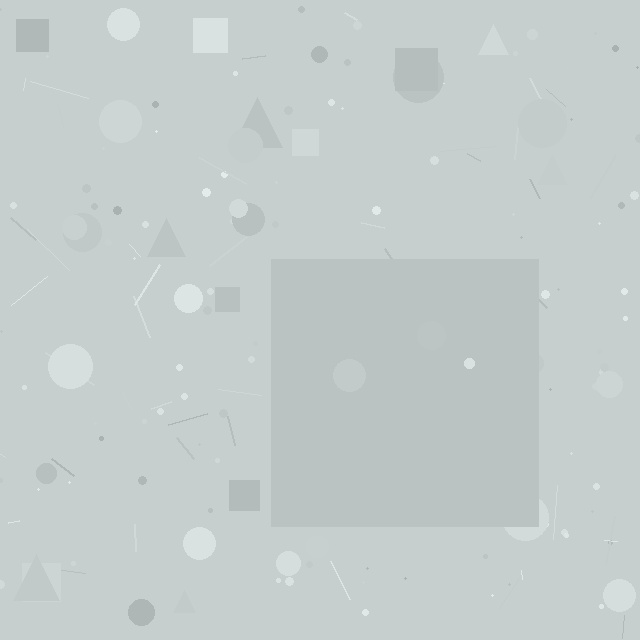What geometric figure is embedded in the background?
A square is embedded in the background.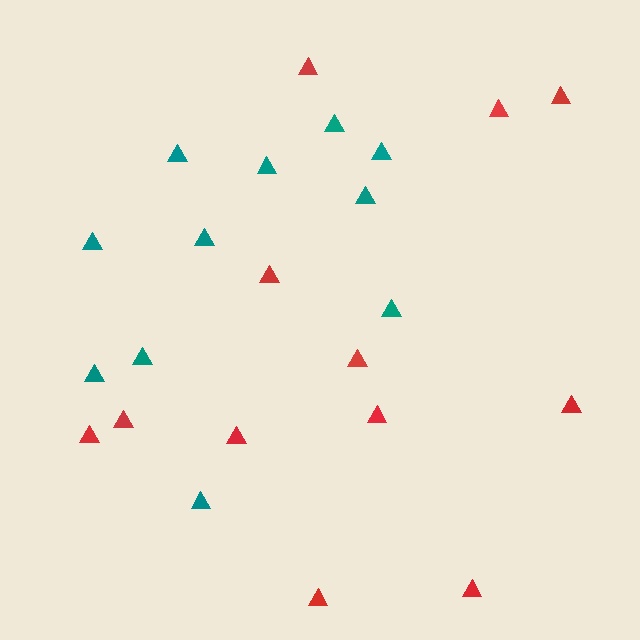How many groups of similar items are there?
There are 2 groups: one group of teal triangles (11) and one group of red triangles (12).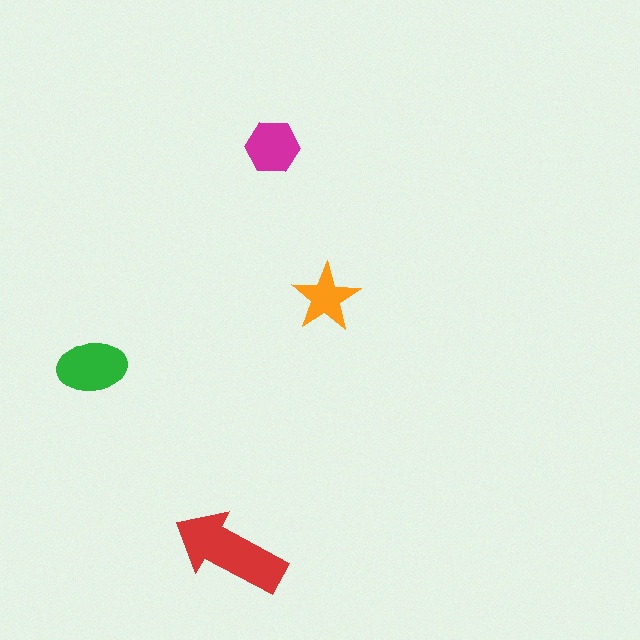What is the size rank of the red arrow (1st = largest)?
1st.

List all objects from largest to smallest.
The red arrow, the green ellipse, the magenta hexagon, the orange star.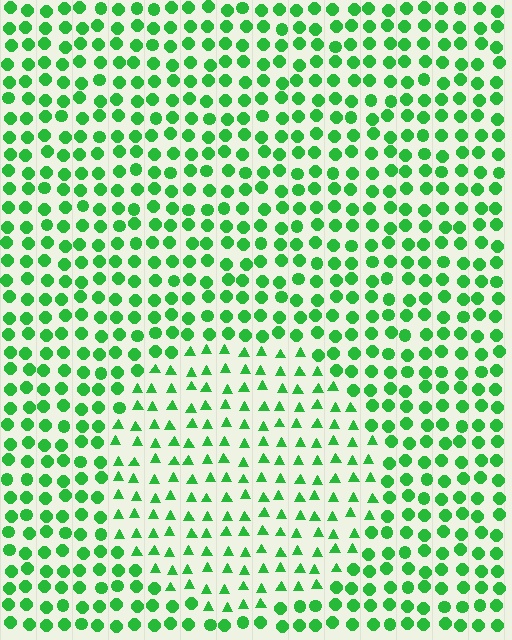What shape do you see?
I see a circle.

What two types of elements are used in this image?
The image uses triangles inside the circle region and circles outside it.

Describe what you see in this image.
The image is filled with small green elements arranged in a uniform grid. A circle-shaped region contains triangles, while the surrounding area contains circles. The boundary is defined purely by the change in element shape.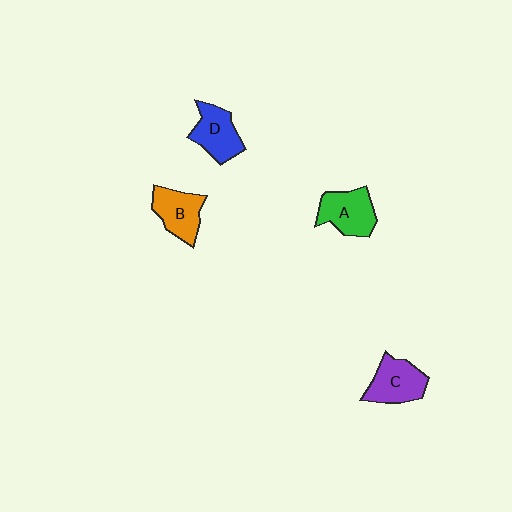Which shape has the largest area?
Shape C (purple).